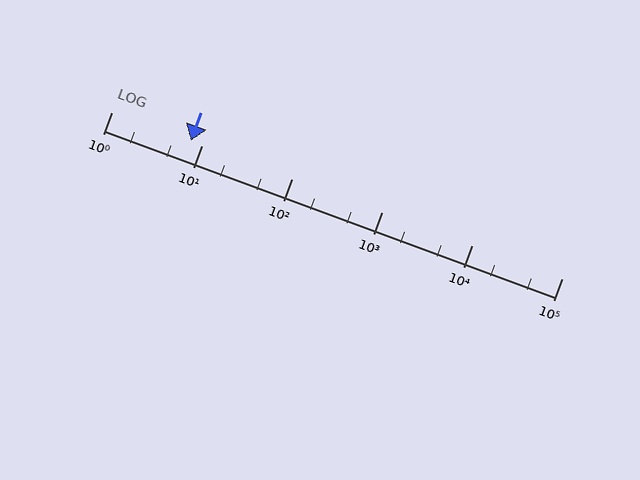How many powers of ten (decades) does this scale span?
The scale spans 5 decades, from 1 to 100000.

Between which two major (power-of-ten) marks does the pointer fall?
The pointer is between 1 and 10.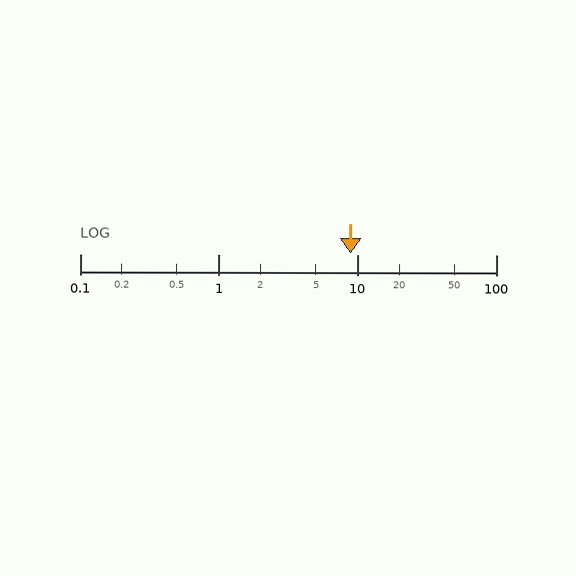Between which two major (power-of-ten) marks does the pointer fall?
The pointer is between 1 and 10.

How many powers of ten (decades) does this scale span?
The scale spans 3 decades, from 0.1 to 100.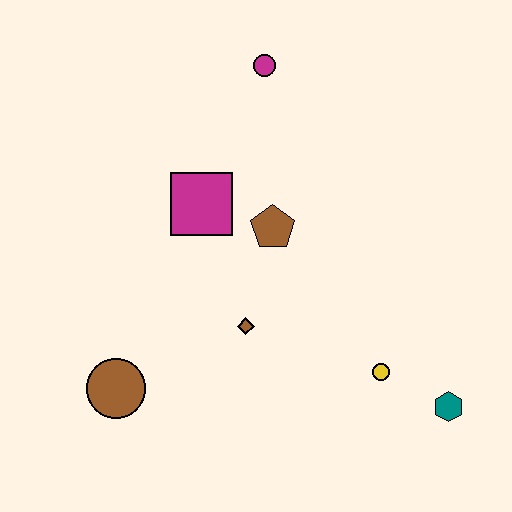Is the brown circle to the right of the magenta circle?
No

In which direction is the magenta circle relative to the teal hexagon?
The magenta circle is above the teal hexagon.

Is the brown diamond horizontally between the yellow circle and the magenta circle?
No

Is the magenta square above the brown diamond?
Yes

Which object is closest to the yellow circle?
The teal hexagon is closest to the yellow circle.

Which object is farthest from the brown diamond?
The magenta circle is farthest from the brown diamond.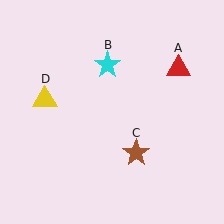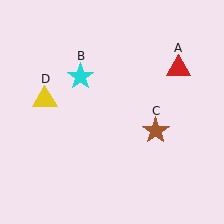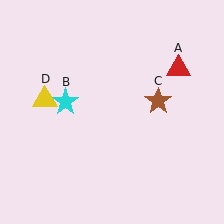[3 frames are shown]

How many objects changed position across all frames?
2 objects changed position: cyan star (object B), brown star (object C).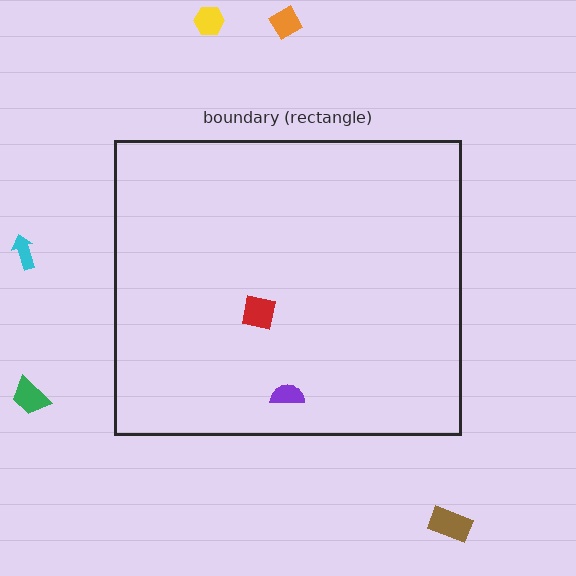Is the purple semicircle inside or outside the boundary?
Inside.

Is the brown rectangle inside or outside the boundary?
Outside.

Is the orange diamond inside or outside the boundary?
Outside.